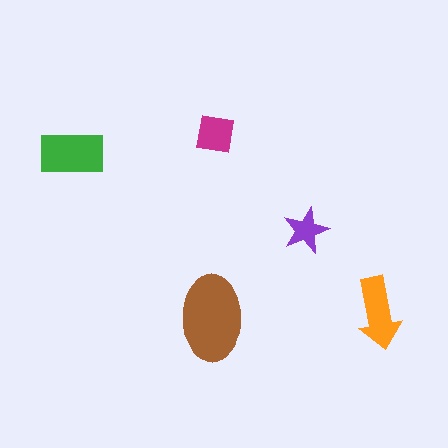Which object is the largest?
The brown ellipse.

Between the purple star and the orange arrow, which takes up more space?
The orange arrow.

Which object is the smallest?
The purple star.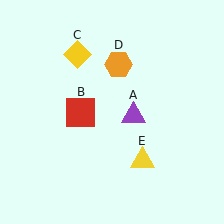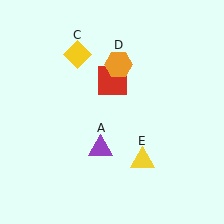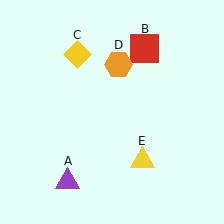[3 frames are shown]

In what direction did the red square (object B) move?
The red square (object B) moved up and to the right.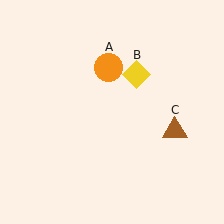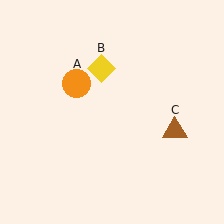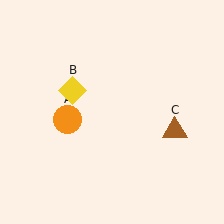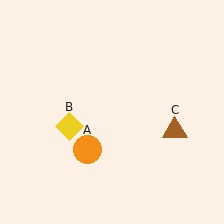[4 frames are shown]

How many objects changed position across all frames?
2 objects changed position: orange circle (object A), yellow diamond (object B).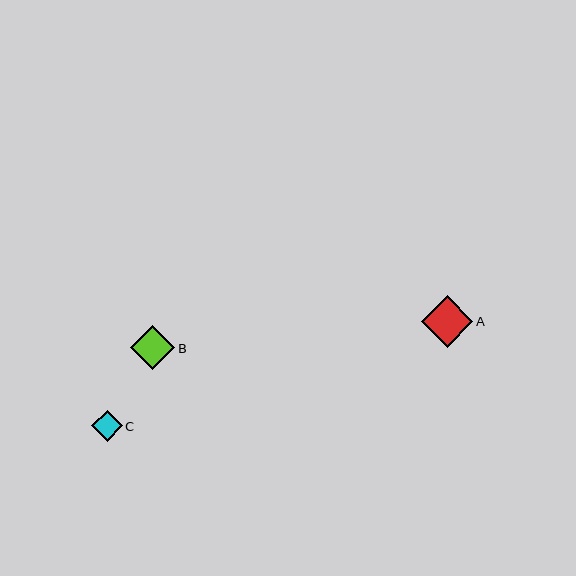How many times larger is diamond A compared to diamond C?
Diamond A is approximately 1.7 times the size of diamond C.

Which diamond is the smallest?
Diamond C is the smallest with a size of approximately 31 pixels.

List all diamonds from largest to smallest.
From largest to smallest: A, B, C.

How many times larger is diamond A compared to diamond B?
Diamond A is approximately 1.1 times the size of diamond B.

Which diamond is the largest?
Diamond A is the largest with a size of approximately 51 pixels.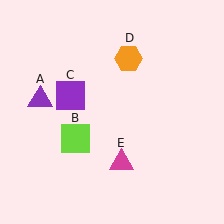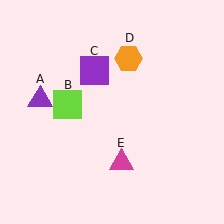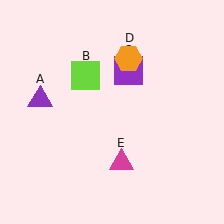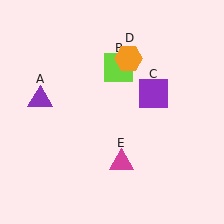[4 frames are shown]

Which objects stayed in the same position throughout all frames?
Purple triangle (object A) and orange hexagon (object D) and magenta triangle (object E) remained stationary.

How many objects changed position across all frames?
2 objects changed position: lime square (object B), purple square (object C).